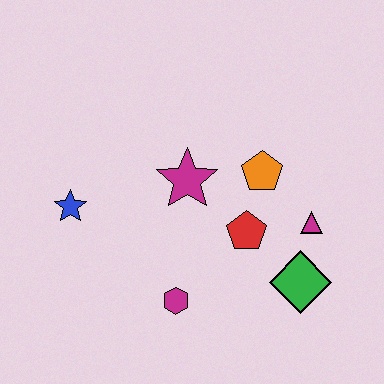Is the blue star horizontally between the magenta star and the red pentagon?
No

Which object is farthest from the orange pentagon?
The blue star is farthest from the orange pentagon.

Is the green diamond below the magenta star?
Yes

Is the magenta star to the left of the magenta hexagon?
No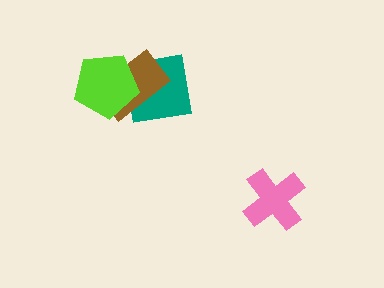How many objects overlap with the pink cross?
0 objects overlap with the pink cross.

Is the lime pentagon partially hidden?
No, no other shape covers it.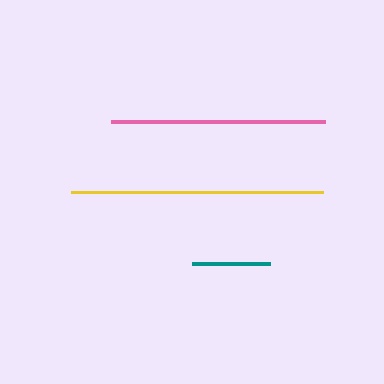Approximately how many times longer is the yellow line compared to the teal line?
The yellow line is approximately 3.2 times the length of the teal line.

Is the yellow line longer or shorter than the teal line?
The yellow line is longer than the teal line.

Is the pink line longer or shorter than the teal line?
The pink line is longer than the teal line.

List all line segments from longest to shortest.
From longest to shortest: yellow, pink, teal.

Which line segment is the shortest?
The teal line is the shortest at approximately 79 pixels.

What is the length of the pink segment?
The pink segment is approximately 214 pixels long.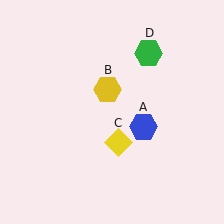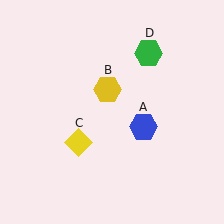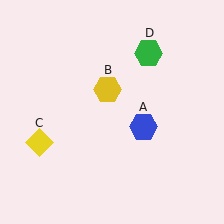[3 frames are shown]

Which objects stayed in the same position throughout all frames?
Blue hexagon (object A) and yellow hexagon (object B) and green hexagon (object D) remained stationary.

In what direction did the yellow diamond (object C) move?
The yellow diamond (object C) moved left.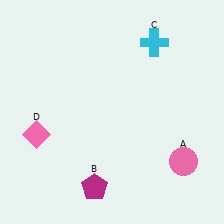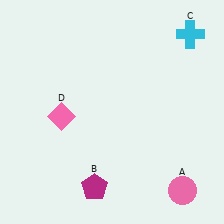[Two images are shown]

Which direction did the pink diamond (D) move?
The pink diamond (D) moved right.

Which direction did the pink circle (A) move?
The pink circle (A) moved down.